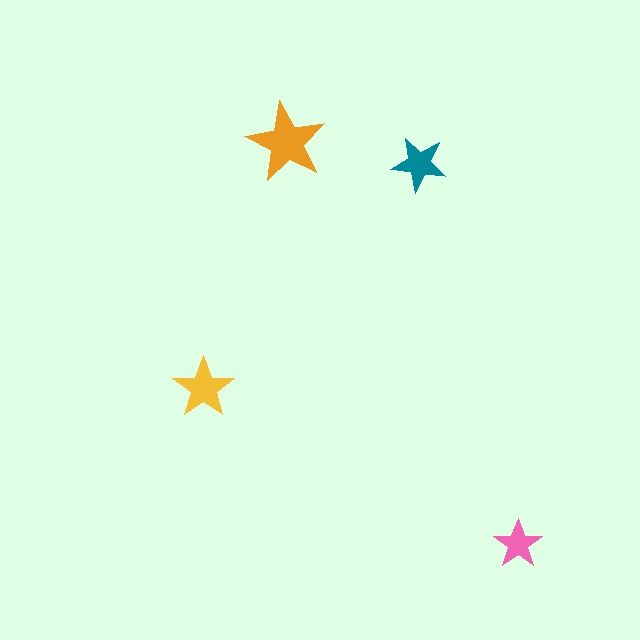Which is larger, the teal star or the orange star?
The orange one.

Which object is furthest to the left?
The yellow star is leftmost.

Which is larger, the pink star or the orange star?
The orange one.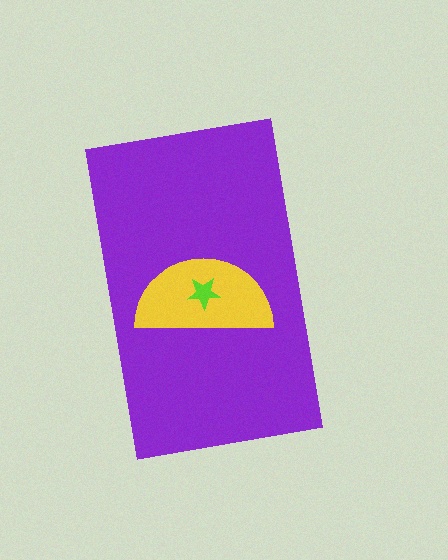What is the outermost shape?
The purple rectangle.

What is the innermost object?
The lime star.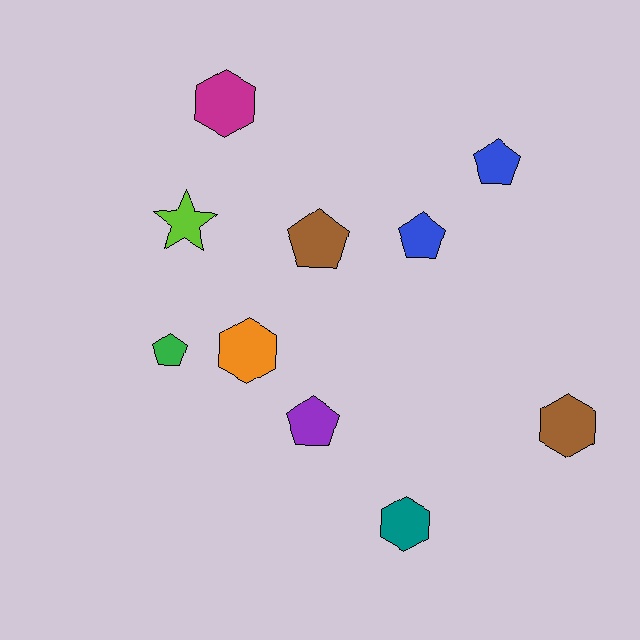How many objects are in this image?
There are 10 objects.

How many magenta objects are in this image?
There is 1 magenta object.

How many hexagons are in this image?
There are 4 hexagons.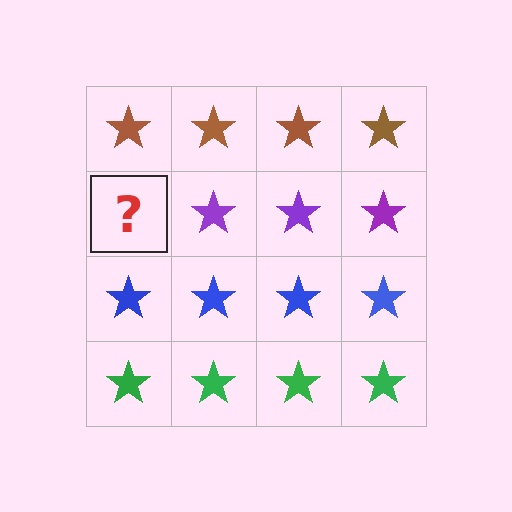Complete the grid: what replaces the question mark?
The question mark should be replaced with a purple star.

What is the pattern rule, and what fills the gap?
The rule is that each row has a consistent color. The gap should be filled with a purple star.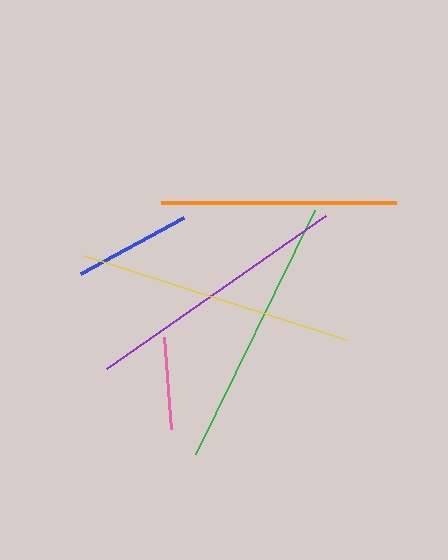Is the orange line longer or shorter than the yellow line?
The yellow line is longer than the orange line.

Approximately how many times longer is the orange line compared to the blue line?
The orange line is approximately 2.0 times the length of the blue line.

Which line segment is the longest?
The yellow line is the longest at approximately 275 pixels.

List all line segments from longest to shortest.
From longest to shortest: yellow, green, purple, orange, blue, pink.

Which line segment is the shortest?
The pink line is the shortest at approximately 93 pixels.